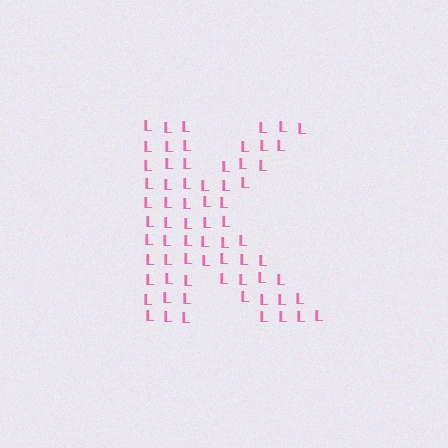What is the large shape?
The large shape is the letter K.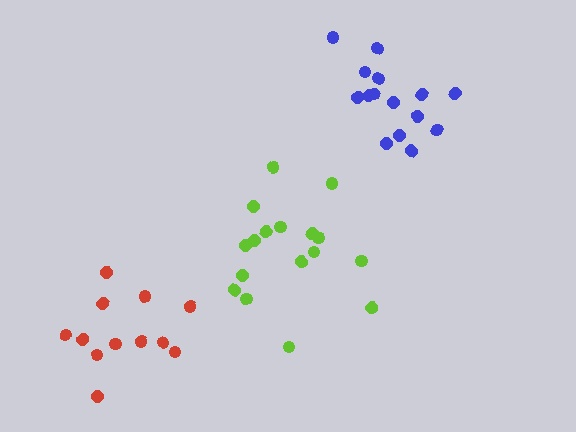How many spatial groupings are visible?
There are 3 spatial groupings.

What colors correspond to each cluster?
The clusters are colored: lime, blue, red.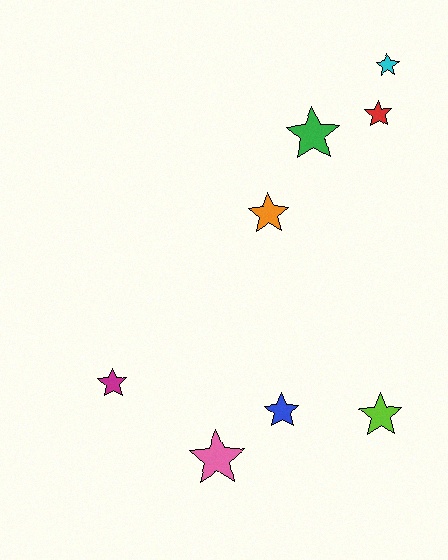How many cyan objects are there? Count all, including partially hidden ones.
There is 1 cyan object.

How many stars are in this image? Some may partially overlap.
There are 8 stars.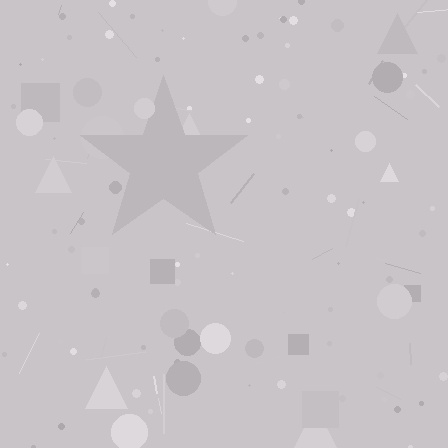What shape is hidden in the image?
A star is hidden in the image.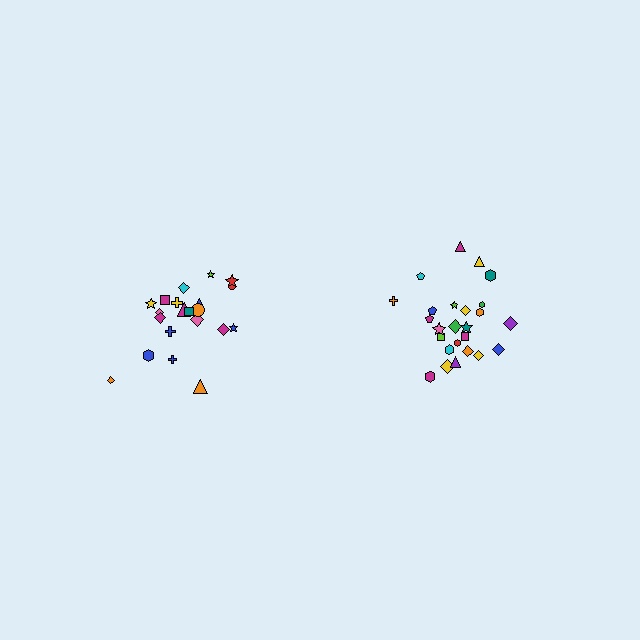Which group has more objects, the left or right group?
The right group.